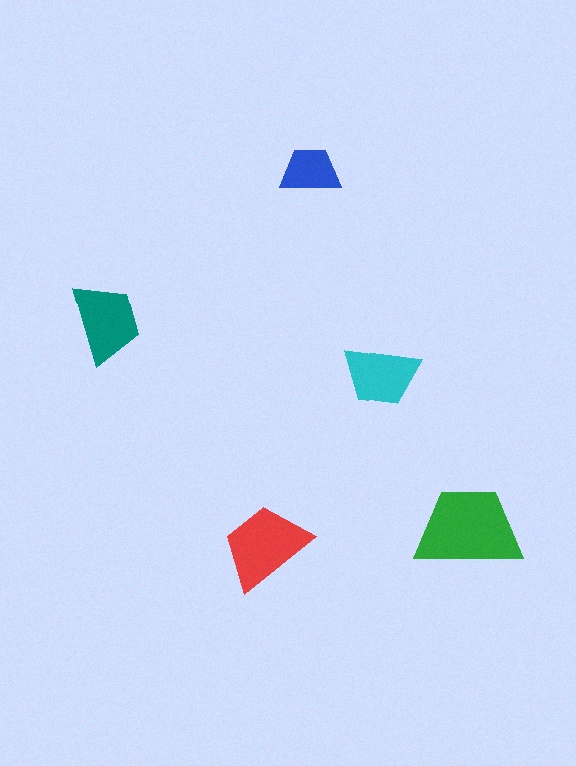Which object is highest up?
The blue trapezoid is topmost.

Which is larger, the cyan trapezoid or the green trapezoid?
The green one.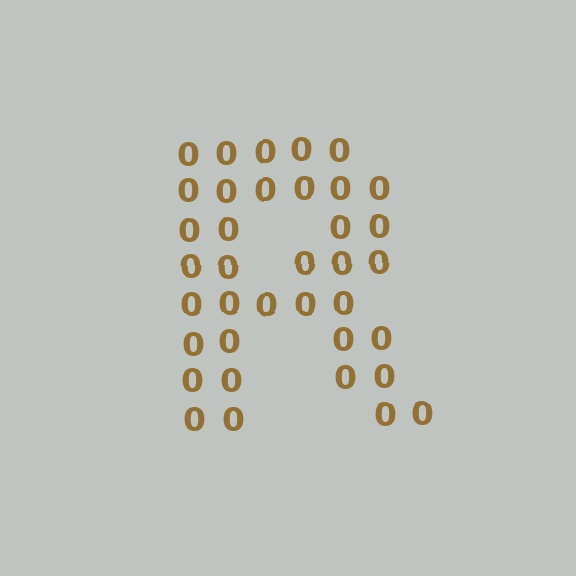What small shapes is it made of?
It is made of small digit 0's.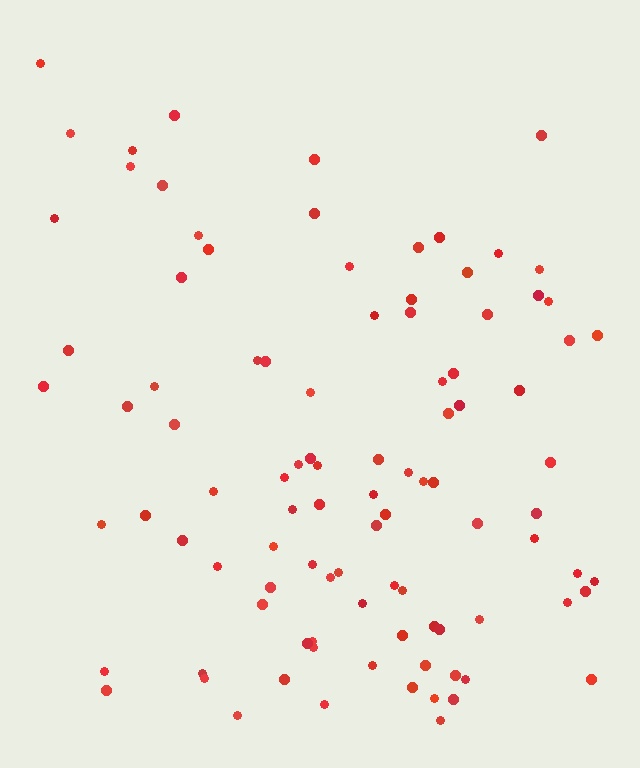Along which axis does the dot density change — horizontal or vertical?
Vertical.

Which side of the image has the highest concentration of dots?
The bottom.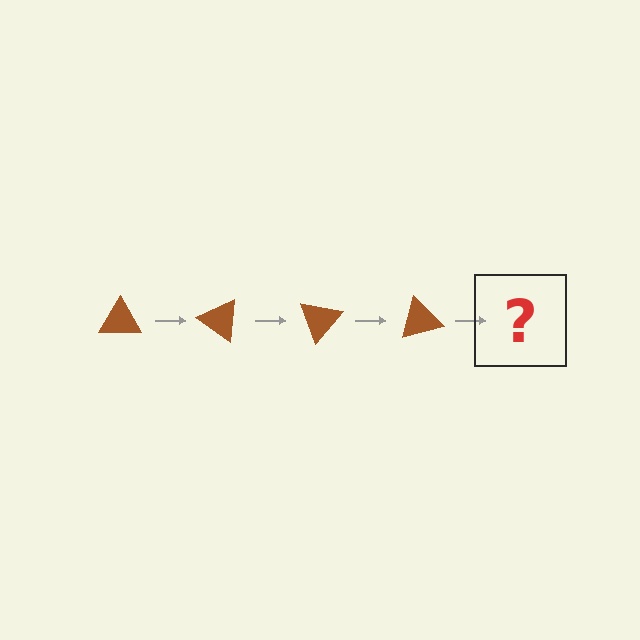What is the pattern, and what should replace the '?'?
The pattern is that the triangle rotates 35 degrees each step. The '?' should be a brown triangle rotated 140 degrees.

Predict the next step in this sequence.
The next step is a brown triangle rotated 140 degrees.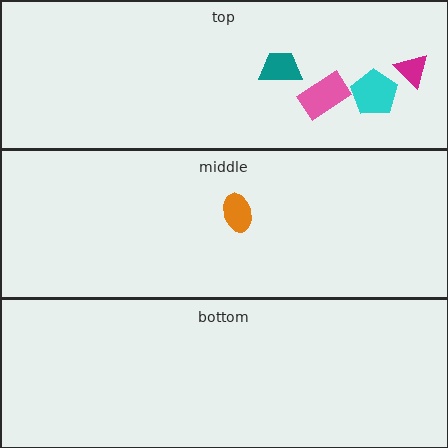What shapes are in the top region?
The magenta triangle, the teal trapezoid, the pink rectangle, the cyan pentagon.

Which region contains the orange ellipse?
The middle region.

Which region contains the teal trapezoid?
The top region.